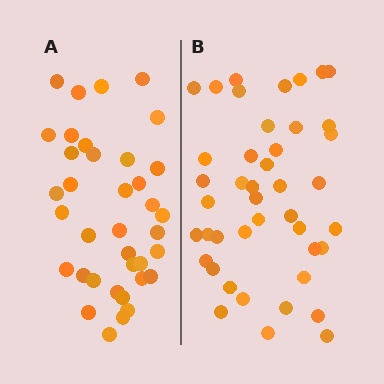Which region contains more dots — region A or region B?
Region B (the right region) has more dots.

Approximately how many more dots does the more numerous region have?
Region B has about 6 more dots than region A.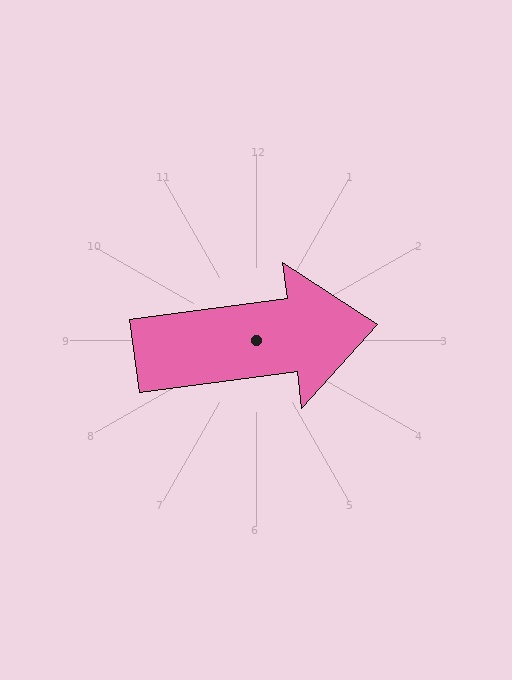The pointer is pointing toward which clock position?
Roughly 3 o'clock.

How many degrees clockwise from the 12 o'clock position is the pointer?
Approximately 83 degrees.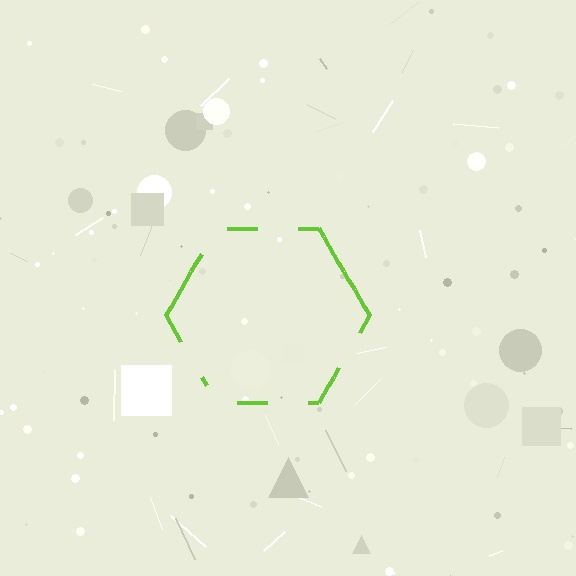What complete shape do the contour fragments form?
The contour fragments form a hexagon.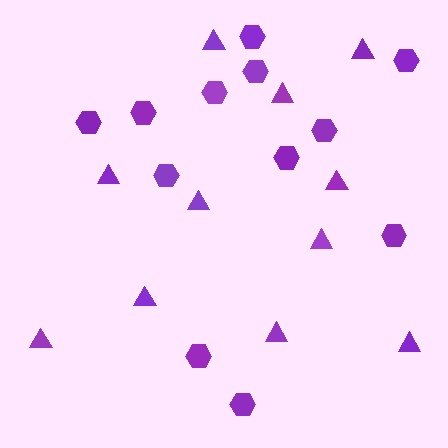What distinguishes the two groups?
There are 2 groups: one group of triangles (11) and one group of hexagons (12).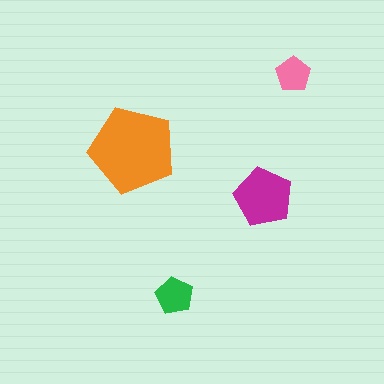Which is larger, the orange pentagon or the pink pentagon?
The orange one.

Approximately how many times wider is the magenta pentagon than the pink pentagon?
About 1.5 times wider.